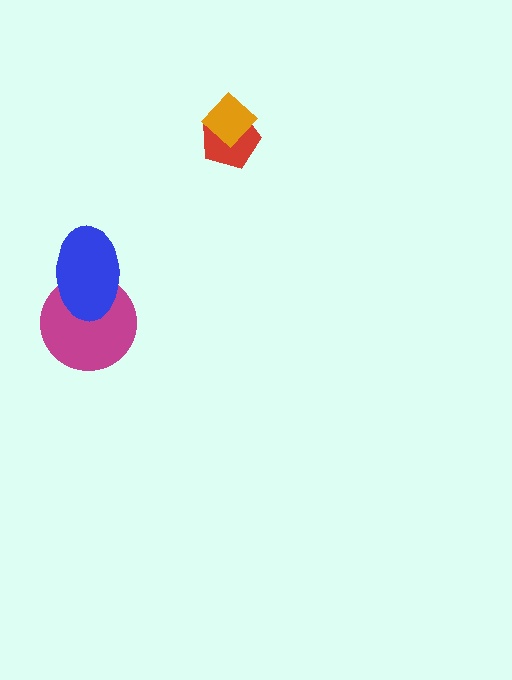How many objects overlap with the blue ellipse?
1 object overlaps with the blue ellipse.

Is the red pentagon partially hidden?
Yes, it is partially covered by another shape.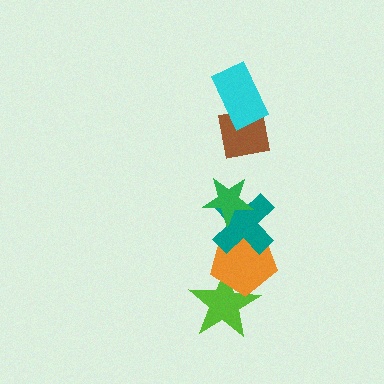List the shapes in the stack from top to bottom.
From top to bottom: the cyan rectangle, the brown square, the green star, the teal cross, the orange pentagon, the lime star.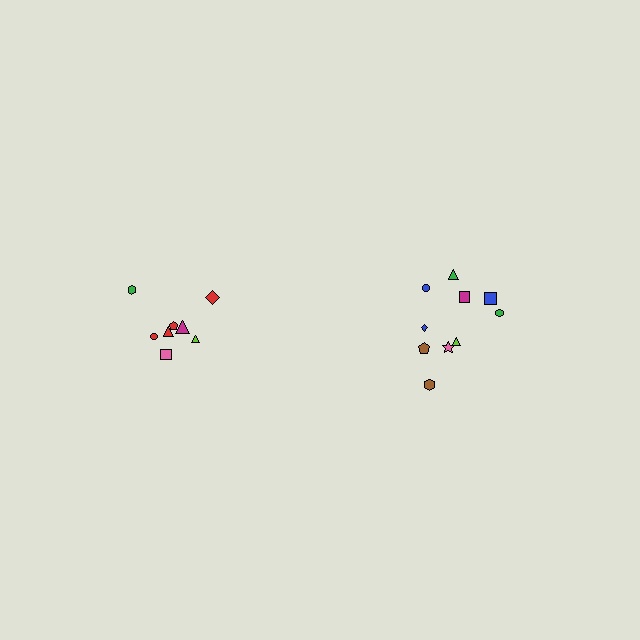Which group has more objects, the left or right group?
The right group.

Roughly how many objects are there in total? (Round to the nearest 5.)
Roughly 20 objects in total.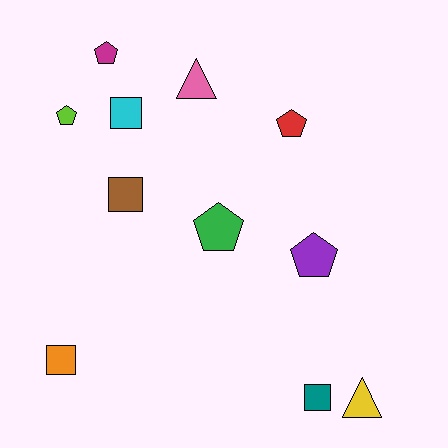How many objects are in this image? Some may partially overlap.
There are 11 objects.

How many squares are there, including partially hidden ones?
There are 4 squares.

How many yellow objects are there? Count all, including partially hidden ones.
There is 1 yellow object.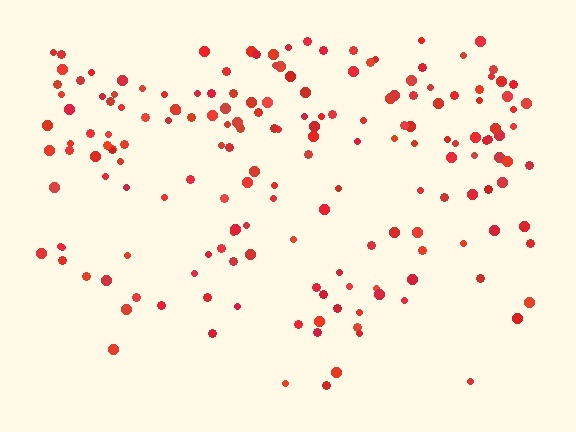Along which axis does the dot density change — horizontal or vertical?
Vertical.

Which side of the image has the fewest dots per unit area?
The bottom.